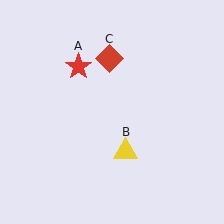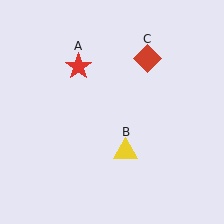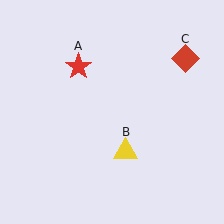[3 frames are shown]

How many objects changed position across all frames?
1 object changed position: red diamond (object C).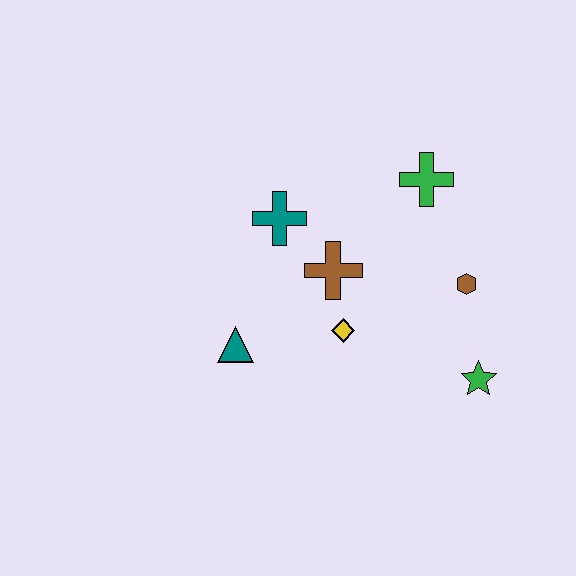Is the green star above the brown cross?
No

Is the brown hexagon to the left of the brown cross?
No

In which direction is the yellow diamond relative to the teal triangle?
The yellow diamond is to the right of the teal triangle.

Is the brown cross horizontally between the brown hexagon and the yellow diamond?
No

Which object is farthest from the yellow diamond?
The green cross is farthest from the yellow diamond.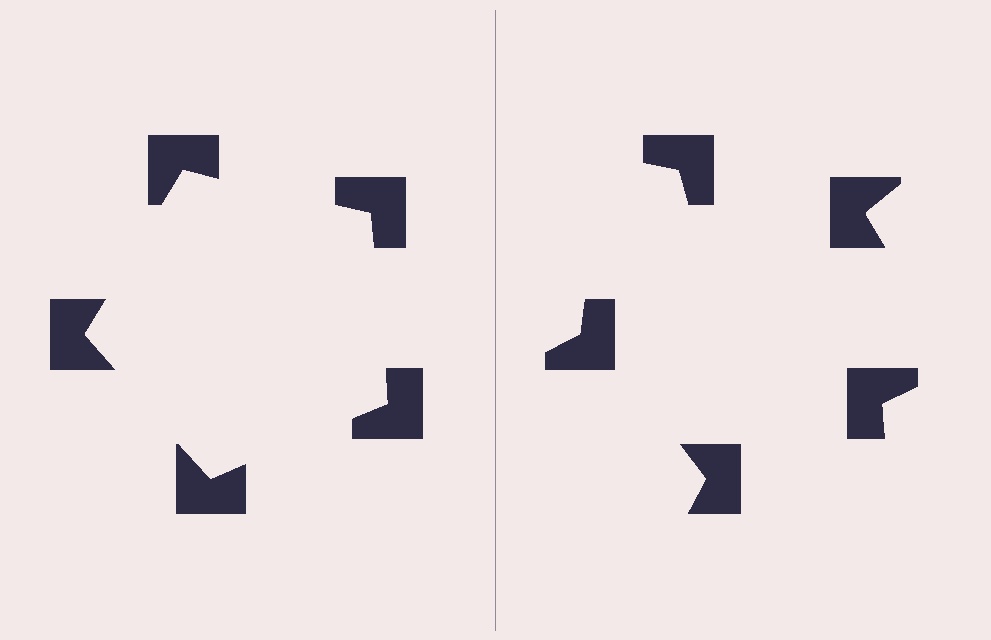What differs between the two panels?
The notched squares are positioned identically on both sides; only the wedge orientations differ. On the left they align to a pentagon; on the right they are misaligned.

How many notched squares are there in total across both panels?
10 — 5 on each side.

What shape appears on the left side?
An illusory pentagon.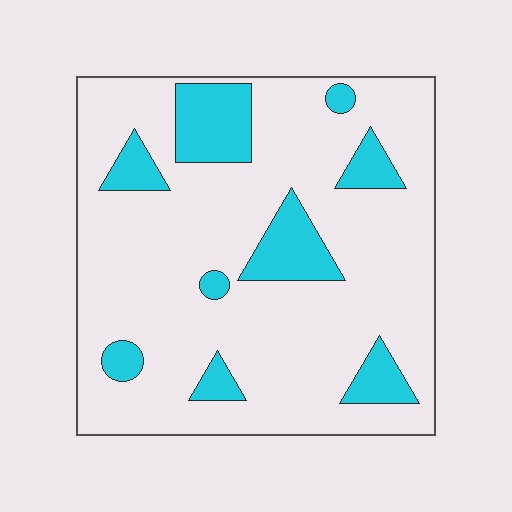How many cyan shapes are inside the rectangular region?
9.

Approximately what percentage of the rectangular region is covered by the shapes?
Approximately 20%.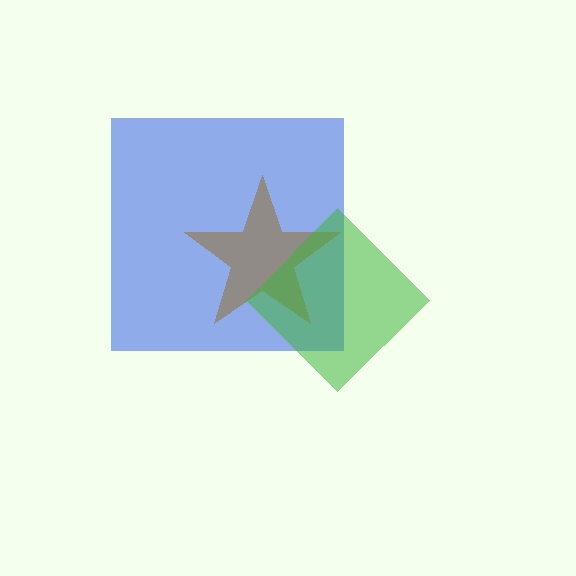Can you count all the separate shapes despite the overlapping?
Yes, there are 3 separate shapes.